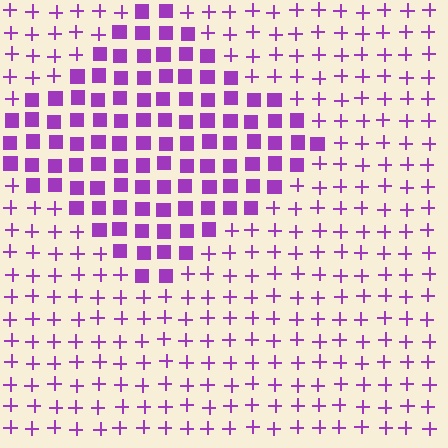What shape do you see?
I see a diamond.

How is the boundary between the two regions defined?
The boundary is defined by a change in element shape: squares inside vs. plus signs outside. All elements share the same color and spacing.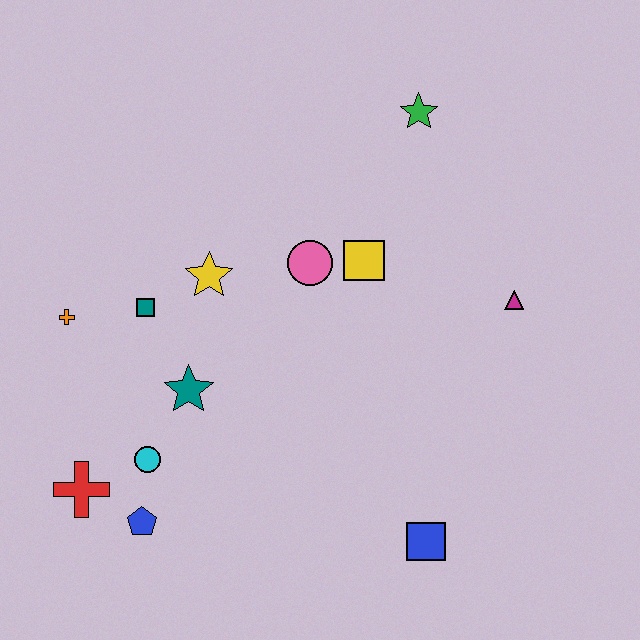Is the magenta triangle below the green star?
Yes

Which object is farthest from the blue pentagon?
The green star is farthest from the blue pentagon.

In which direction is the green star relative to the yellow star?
The green star is to the right of the yellow star.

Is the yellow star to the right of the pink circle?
No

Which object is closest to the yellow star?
The teal square is closest to the yellow star.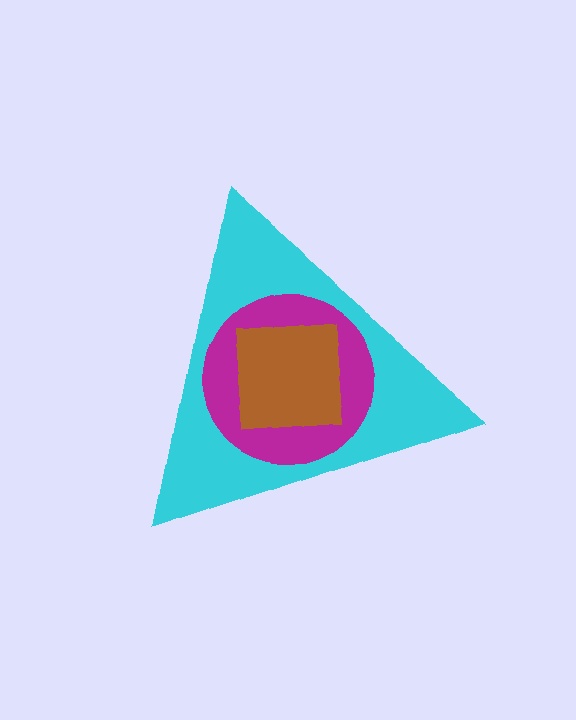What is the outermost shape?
The cyan triangle.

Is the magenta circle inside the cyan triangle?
Yes.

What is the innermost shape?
The brown square.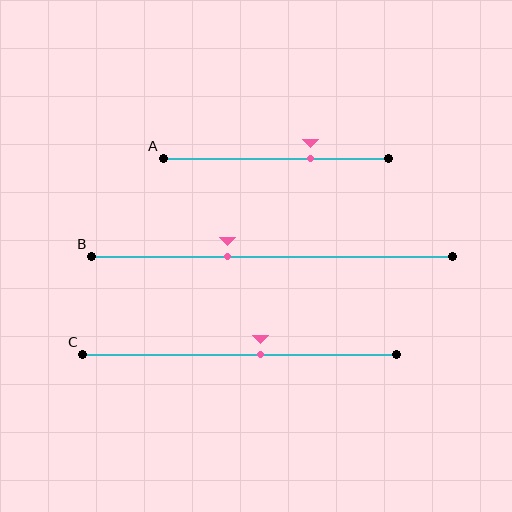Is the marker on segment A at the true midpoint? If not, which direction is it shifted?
No, the marker on segment A is shifted to the right by about 15% of the segment length.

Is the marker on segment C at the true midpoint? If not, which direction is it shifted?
No, the marker on segment C is shifted to the right by about 7% of the segment length.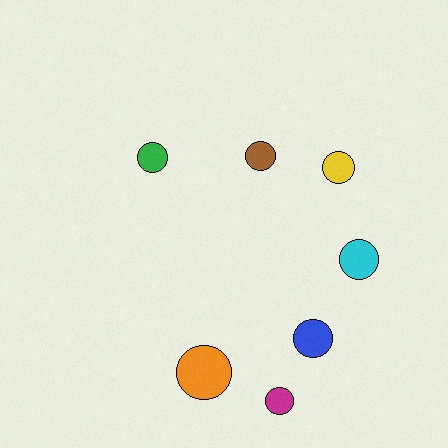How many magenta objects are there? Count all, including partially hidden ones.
There is 1 magenta object.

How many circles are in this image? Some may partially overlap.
There are 7 circles.